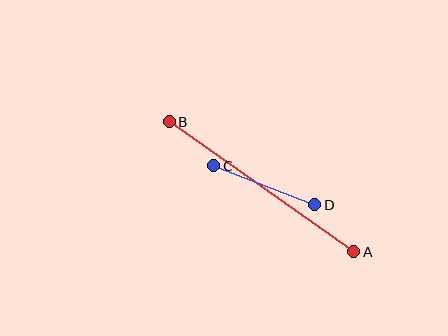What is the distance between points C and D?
The distance is approximately 108 pixels.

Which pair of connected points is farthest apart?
Points A and B are farthest apart.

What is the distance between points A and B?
The distance is approximately 226 pixels.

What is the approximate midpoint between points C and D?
The midpoint is at approximately (264, 185) pixels.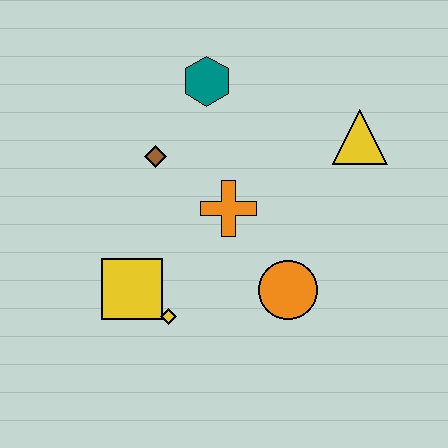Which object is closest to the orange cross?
The brown diamond is closest to the orange cross.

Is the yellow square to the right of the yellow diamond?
No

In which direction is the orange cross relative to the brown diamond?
The orange cross is to the right of the brown diamond.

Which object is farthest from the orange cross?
The yellow triangle is farthest from the orange cross.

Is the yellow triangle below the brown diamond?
No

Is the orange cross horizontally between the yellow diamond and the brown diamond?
No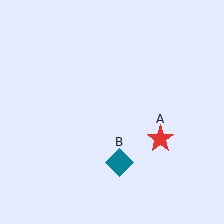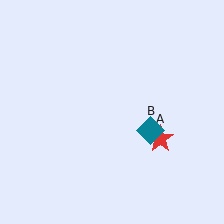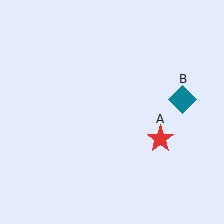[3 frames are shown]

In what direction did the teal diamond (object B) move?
The teal diamond (object B) moved up and to the right.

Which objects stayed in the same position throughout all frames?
Red star (object A) remained stationary.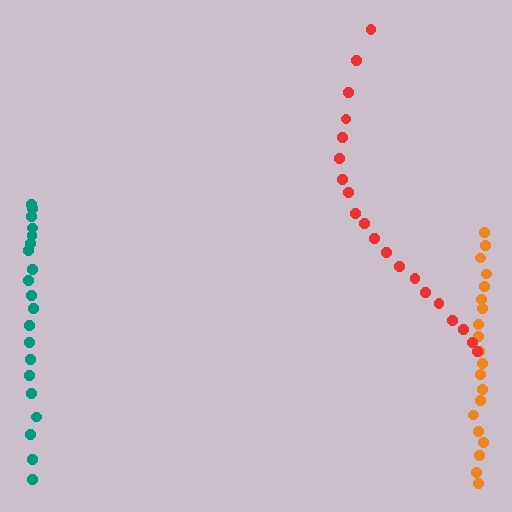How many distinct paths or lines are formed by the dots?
There are 3 distinct paths.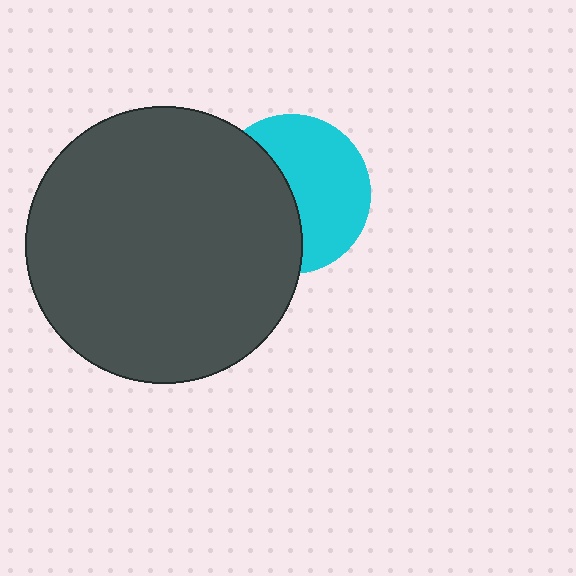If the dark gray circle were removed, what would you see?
You would see the complete cyan circle.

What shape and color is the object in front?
The object in front is a dark gray circle.